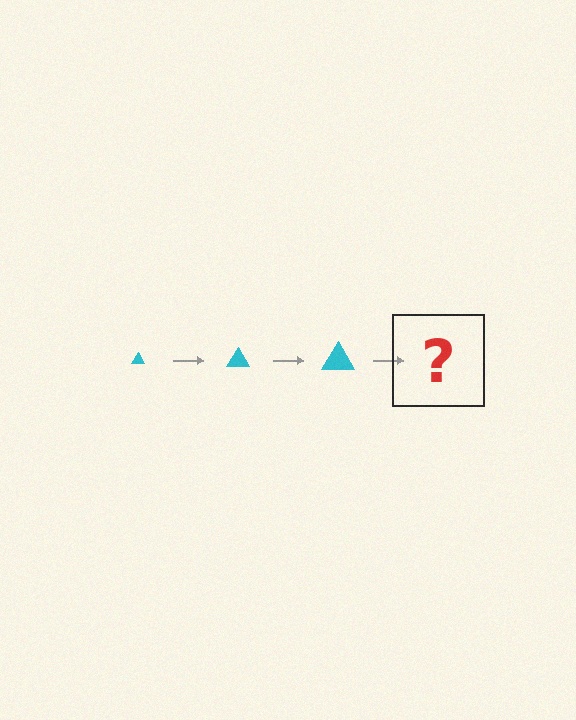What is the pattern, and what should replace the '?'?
The pattern is that the triangle gets progressively larger each step. The '?' should be a cyan triangle, larger than the previous one.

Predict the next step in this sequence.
The next step is a cyan triangle, larger than the previous one.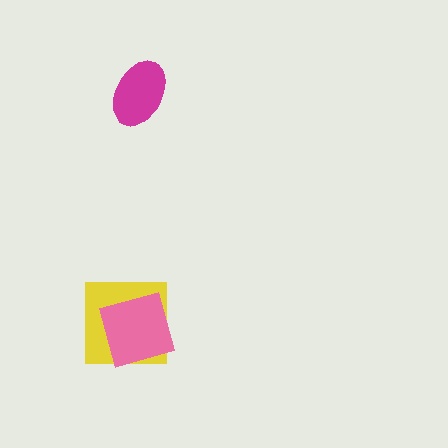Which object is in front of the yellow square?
The pink square is in front of the yellow square.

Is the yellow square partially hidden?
Yes, it is partially covered by another shape.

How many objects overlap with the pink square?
1 object overlaps with the pink square.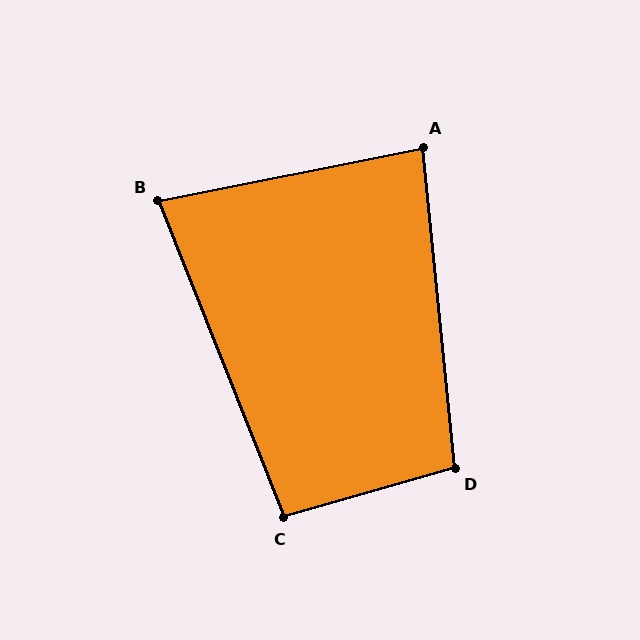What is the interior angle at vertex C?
Approximately 96 degrees (obtuse).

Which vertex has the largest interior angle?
D, at approximately 100 degrees.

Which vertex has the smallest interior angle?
B, at approximately 80 degrees.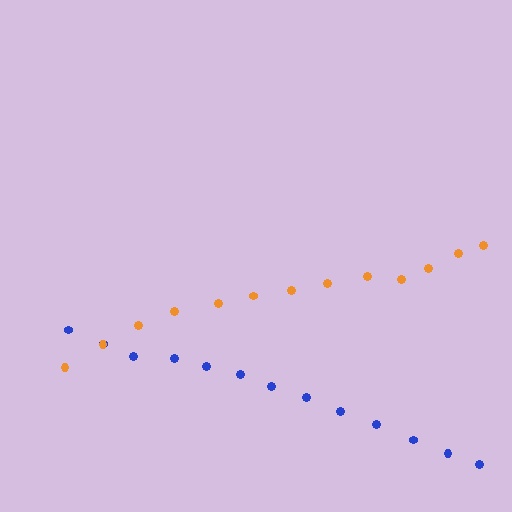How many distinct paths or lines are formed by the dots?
There are 2 distinct paths.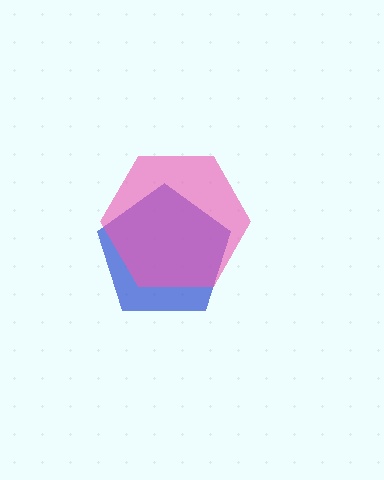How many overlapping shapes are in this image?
There are 2 overlapping shapes in the image.